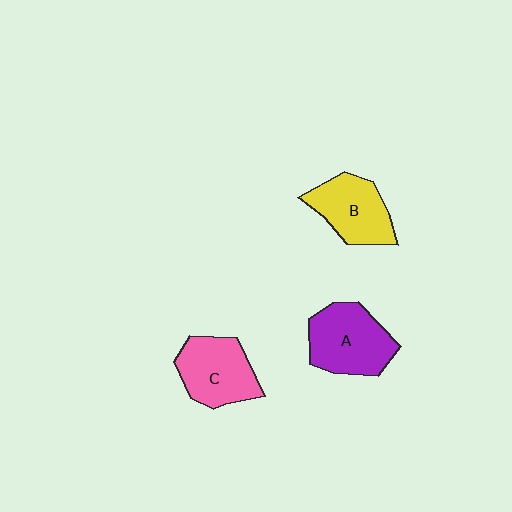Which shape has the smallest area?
Shape B (yellow).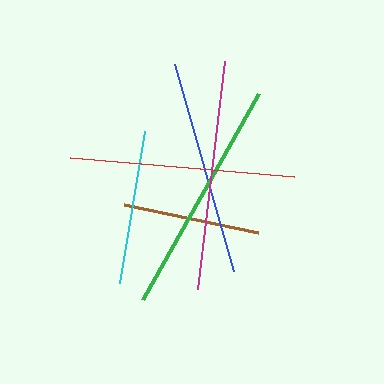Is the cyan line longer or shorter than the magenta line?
The magenta line is longer than the cyan line.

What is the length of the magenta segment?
The magenta segment is approximately 230 pixels long.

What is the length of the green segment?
The green segment is approximately 236 pixels long.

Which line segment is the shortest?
The brown line is the shortest at approximately 137 pixels.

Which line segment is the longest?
The green line is the longest at approximately 236 pixels.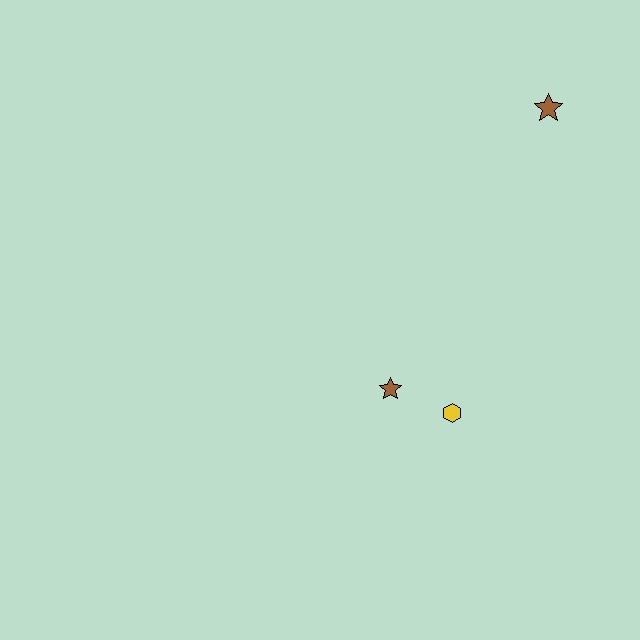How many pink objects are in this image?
There are no pink objects.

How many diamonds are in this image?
There are no diamonds.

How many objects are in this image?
There are 3 objects.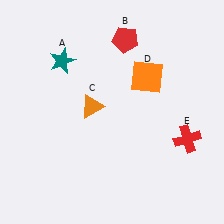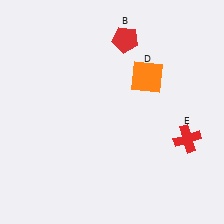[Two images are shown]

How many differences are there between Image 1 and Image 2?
There are 2 differences between the two images.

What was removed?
The teal star (A), the orange triangle (C) were removed in Image 2.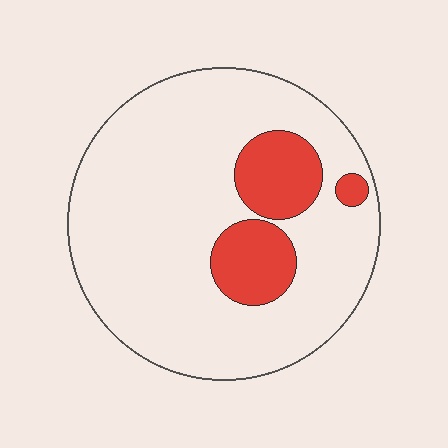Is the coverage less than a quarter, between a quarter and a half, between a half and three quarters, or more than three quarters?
Less than a quarter.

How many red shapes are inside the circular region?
3.